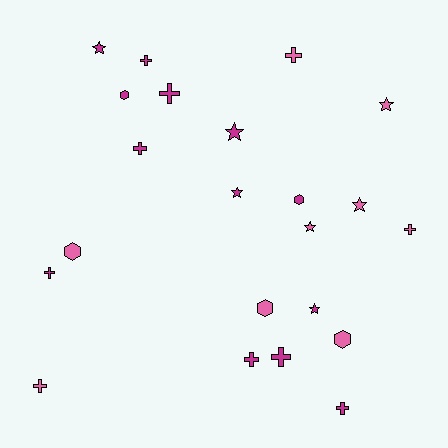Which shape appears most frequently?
Cross, with 10 objects.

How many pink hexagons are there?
There are 3 pink hexagons.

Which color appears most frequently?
Magenta, with 13 objects.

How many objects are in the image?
There are 22 objects.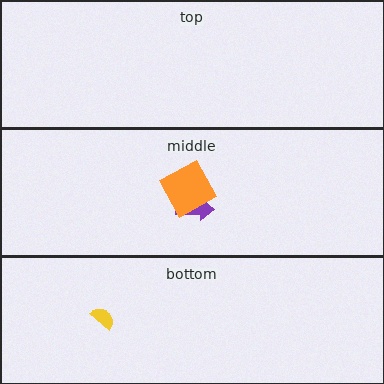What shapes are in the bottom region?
The yellow semicircle.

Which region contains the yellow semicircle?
The bottom region.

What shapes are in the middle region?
The purple arrow, the orange square.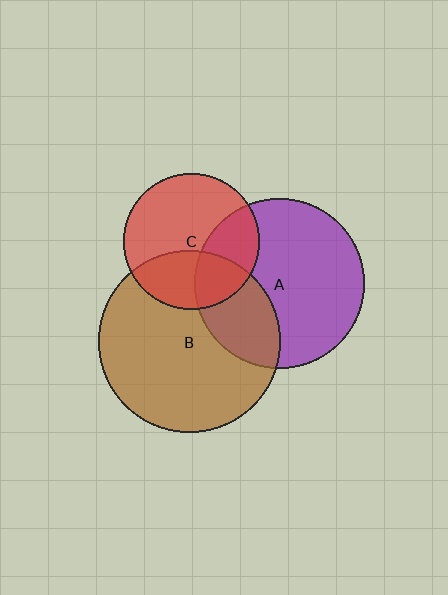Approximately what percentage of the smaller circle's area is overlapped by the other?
Approximately 30%.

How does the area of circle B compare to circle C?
Approximately 1.8 times.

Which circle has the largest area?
Circle B (brown).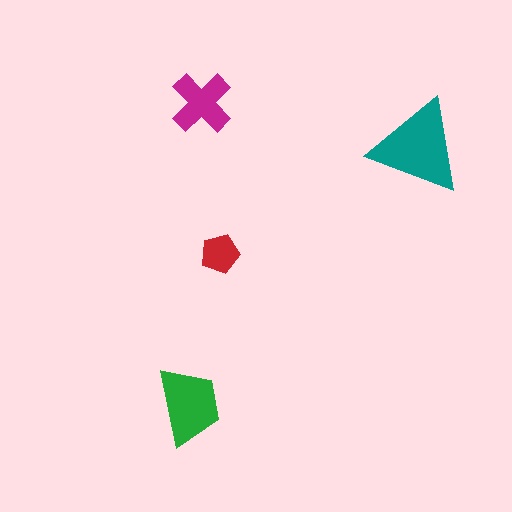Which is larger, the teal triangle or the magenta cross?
The teal triangle.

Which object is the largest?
The teal triangle.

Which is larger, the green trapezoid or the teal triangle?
The teal triangle.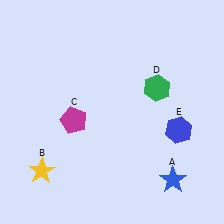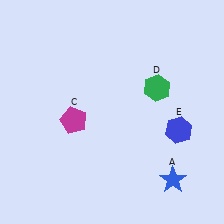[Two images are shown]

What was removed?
The yellow star (B) was removed in Image 2.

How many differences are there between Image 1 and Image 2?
There is 1 difference between the two images.